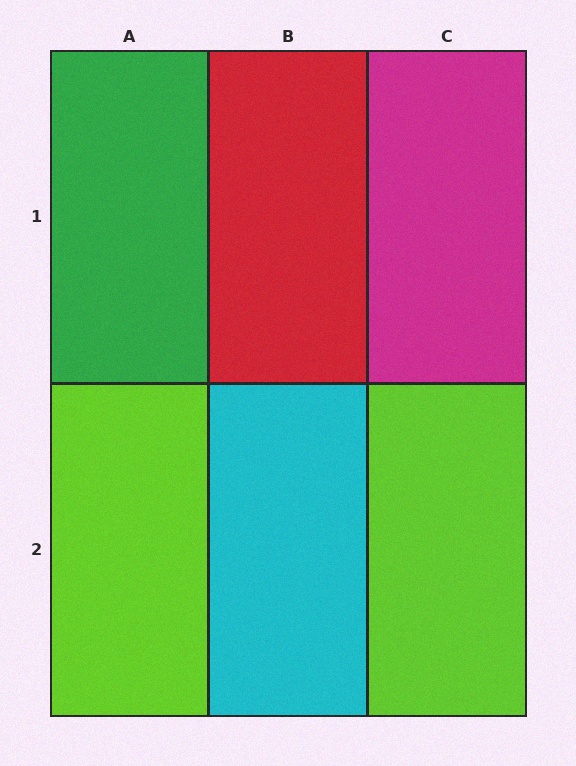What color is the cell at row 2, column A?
Lime.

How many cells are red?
1 cell is red.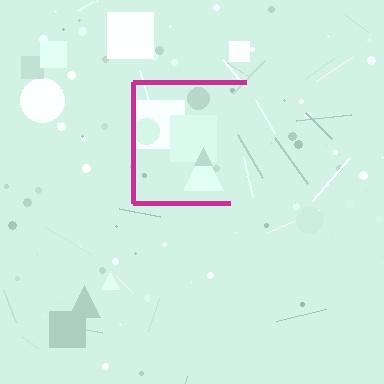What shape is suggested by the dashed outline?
The dashed outline suggests a square.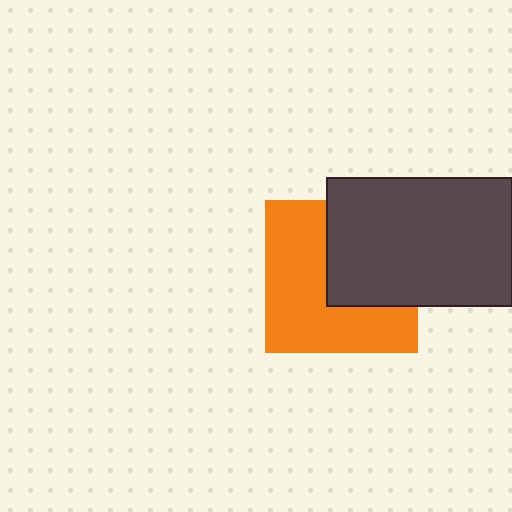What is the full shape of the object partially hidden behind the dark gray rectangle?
The partially hidden object is an orange square.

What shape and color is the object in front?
The object in front is a dark gray rectangle.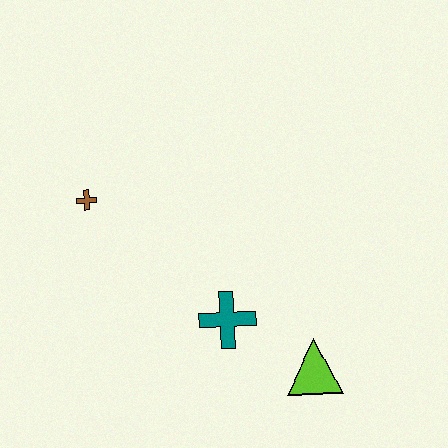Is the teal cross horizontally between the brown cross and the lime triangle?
Yes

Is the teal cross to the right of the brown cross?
Yes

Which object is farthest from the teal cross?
The brown cross is farthest from the teal cross.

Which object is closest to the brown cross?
The teal cross is closest to the brown cross.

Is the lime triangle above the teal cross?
No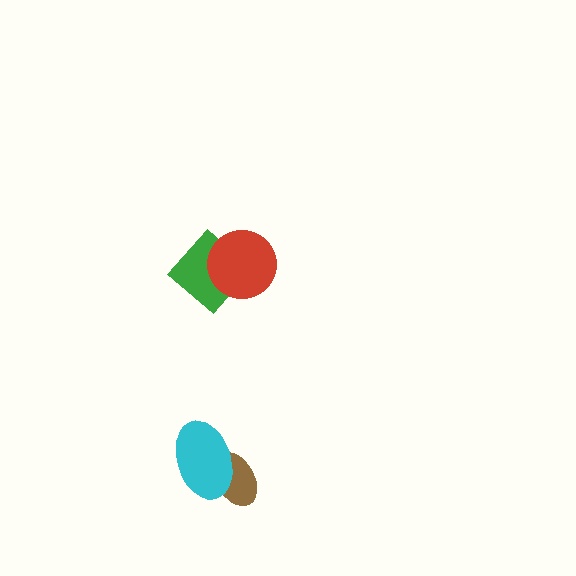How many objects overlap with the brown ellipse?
1 object overlaps with the brown ellipse.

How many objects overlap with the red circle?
1 object overlaps with the red circle.